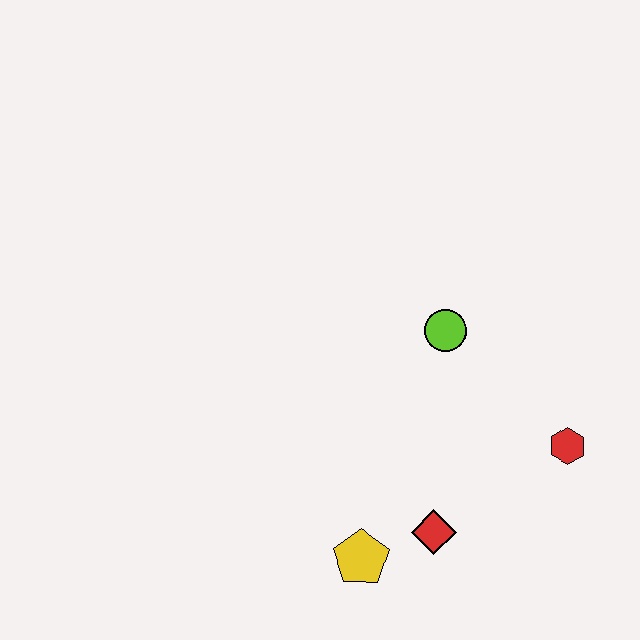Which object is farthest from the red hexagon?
The yellow pentagon is farthest from the red hexagon.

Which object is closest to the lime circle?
The red hexagon is closest to the lime circle.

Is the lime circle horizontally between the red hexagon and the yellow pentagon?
Yes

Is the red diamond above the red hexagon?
No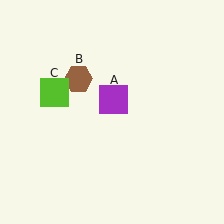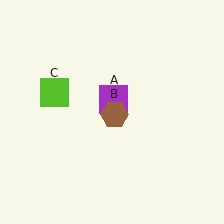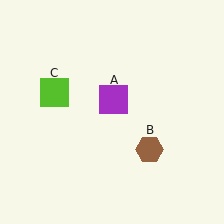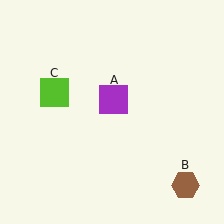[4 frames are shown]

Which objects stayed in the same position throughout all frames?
Purple square (object A) and lime square (object C) remained stationary.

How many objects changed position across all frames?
1 object changed position: brown hexagon (object B).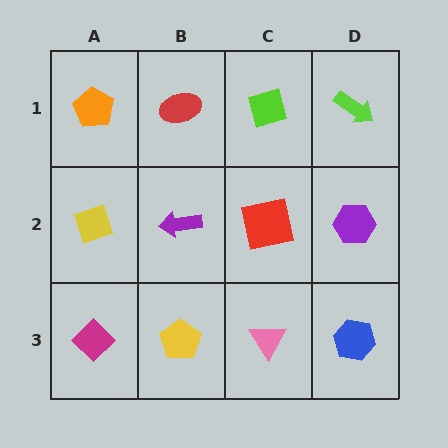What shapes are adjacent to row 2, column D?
A lime arrow (row 1, column D), a blue hexagon (row 3, column D), a red square (row 2, column C).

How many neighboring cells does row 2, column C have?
4.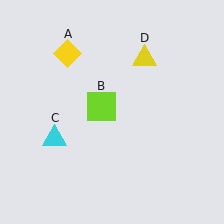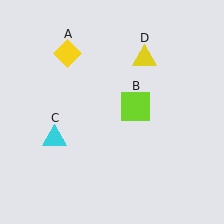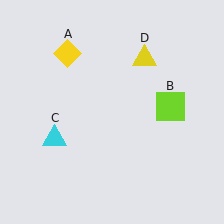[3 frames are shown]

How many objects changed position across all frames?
1 object changed position: lime square (object B).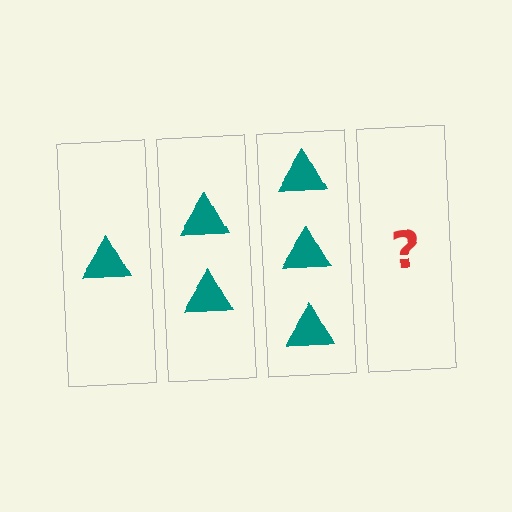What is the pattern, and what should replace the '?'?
The pattern is that each step adds one more triangle. The '?' should be 4 triangles.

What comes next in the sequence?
The next element should be 4 triangles.